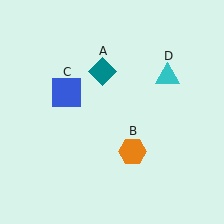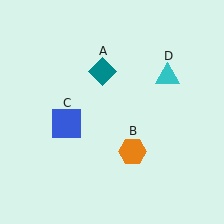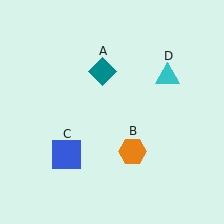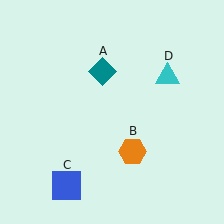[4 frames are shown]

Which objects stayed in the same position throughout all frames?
Teal diamond (object A) and orange hexagon (object B) and cyan triangle (object D) remained stationary.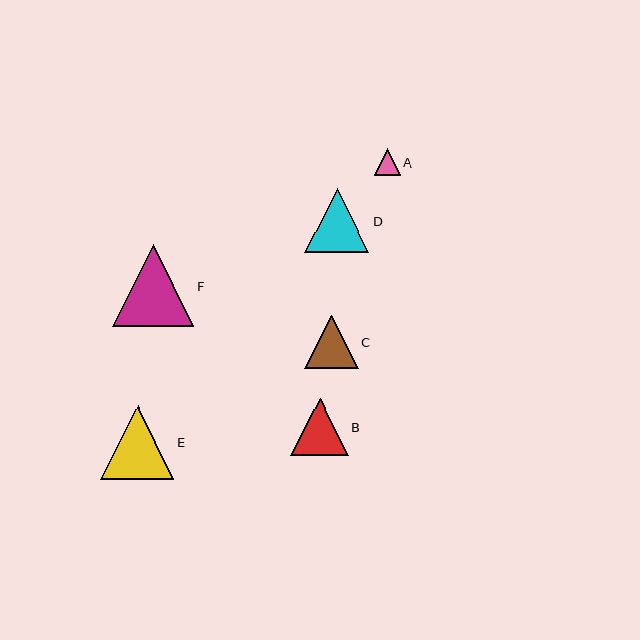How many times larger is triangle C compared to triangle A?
Triangle C is approximately 2.0 times the size of triangle A.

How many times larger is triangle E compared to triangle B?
Triangle E is approximately 1.3 times the size of triangle B.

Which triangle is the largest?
Triangle F is the largest with a size of approximately 82 pixels.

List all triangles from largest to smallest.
From largest to smallest: F, E, D, B, C, A.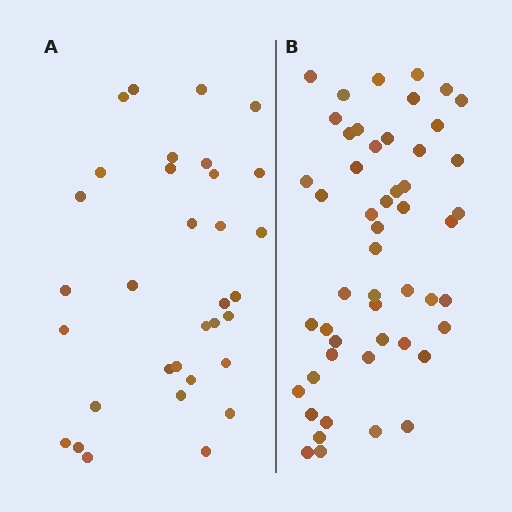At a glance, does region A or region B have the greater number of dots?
Region B (the right region) has more dots.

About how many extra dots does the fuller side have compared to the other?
Region B has approximately 20 more dots than region A.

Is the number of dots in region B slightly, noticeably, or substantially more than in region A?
Region B has substantially more. The ratio is roughly 1.5 to 1.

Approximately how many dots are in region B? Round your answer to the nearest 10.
About 50 dots. (The exact count is 51, which rounds to 50.)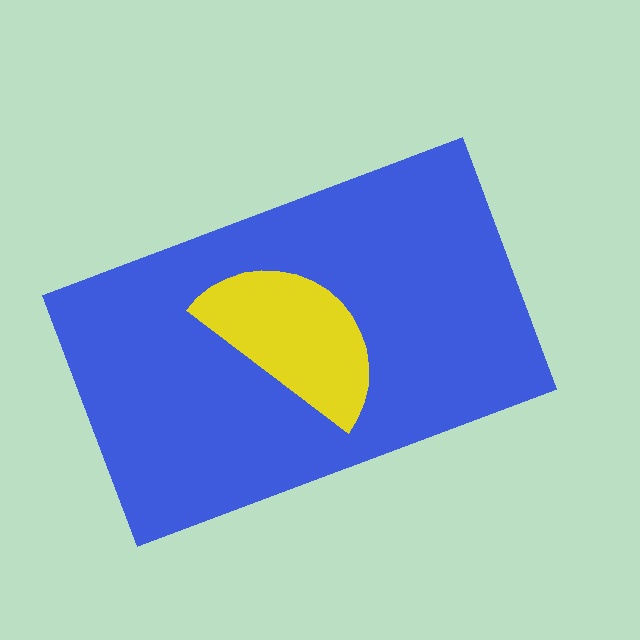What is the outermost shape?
The blue rectangle.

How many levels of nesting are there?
2.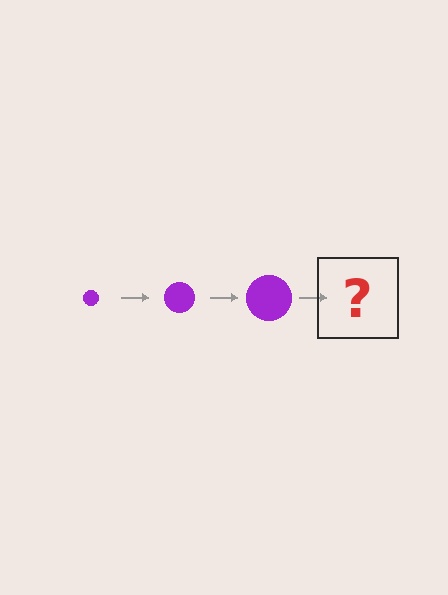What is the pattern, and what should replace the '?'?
The pattern is that the circle gets progressively larger each step. The '?' should be a purple circle, larger than the previous one.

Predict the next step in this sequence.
The next step is a purple circle, larger than the previous one.